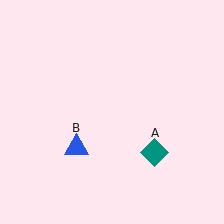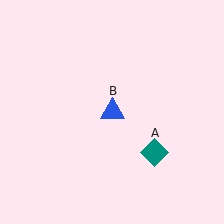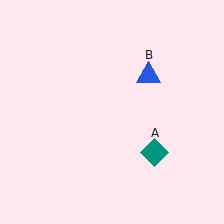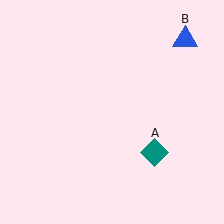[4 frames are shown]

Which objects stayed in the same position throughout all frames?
Teal diamond (object A) remained stationary.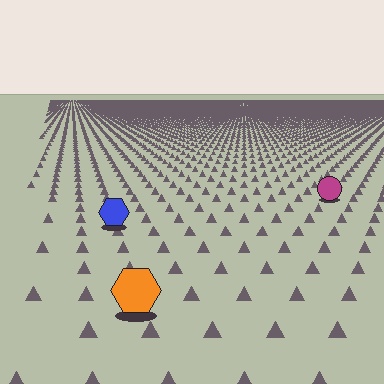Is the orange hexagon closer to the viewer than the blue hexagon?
Yes. The orange hexagon is closer — you can tell from the texture gradient: the ground texture is coarser near it.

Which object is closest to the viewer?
The orange hexagon is closest. The texture marks near it are larger and more spread out.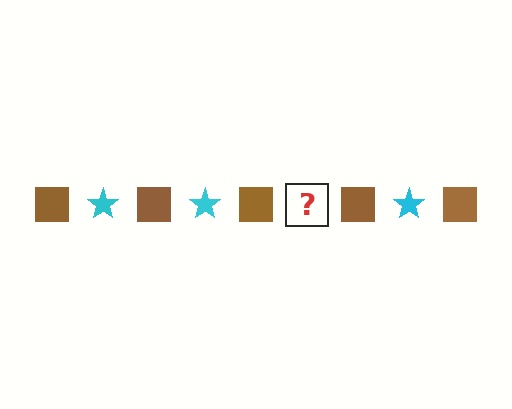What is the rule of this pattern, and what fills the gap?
The rule is that the pattern alternates between brown square and cyan star. The gap should be filled with a cyan star.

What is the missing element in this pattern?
The missing element is a cyan star.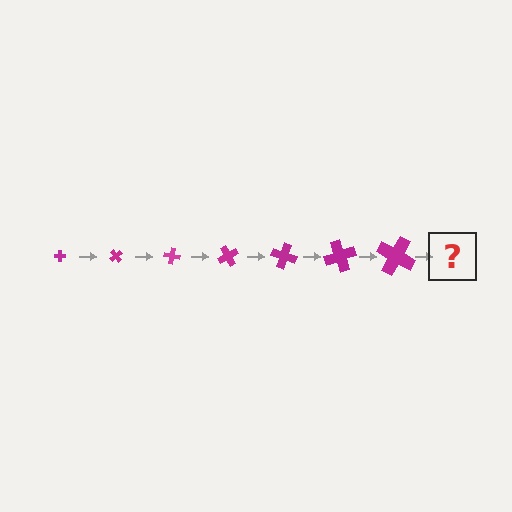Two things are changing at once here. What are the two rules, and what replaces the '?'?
The two rules are that the cross grows larger each step and it rotates 50 degrees each step. The '?' should be a cross, larger than the previous one and rotated 350 degrees from the start.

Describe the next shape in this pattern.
It should be a cross, larger than the previous one and rotated 350 degrees from the start.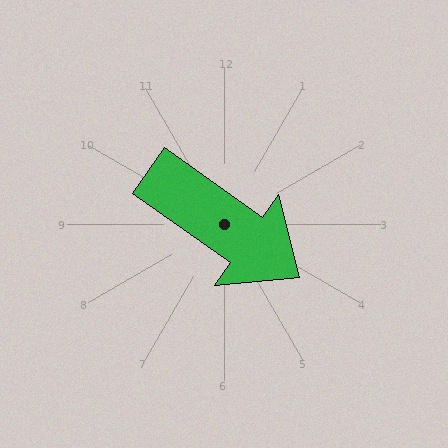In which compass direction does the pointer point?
Southeast.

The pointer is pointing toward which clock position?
Roughly 4 o'clock.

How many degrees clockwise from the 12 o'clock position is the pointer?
Approximately 125 degrees.